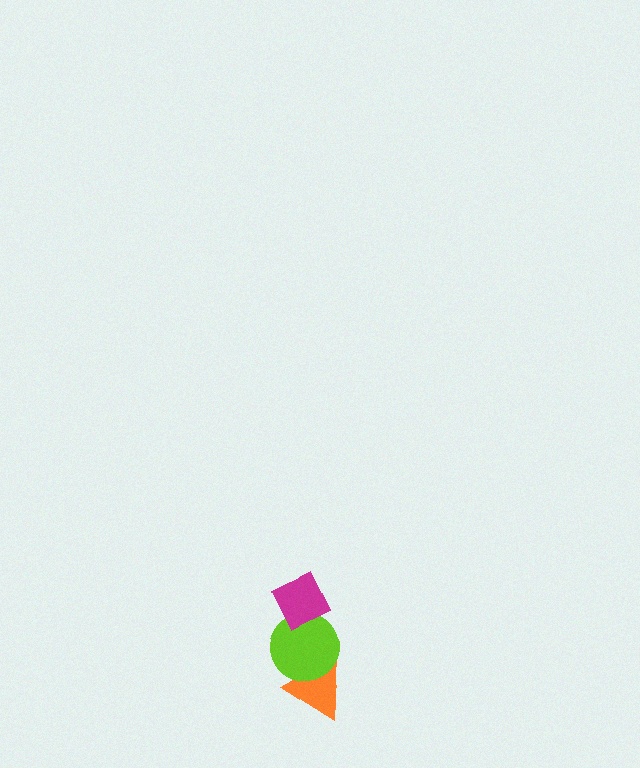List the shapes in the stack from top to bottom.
From top to bottom: the magenta diamond, the lime circle, the orange triangle.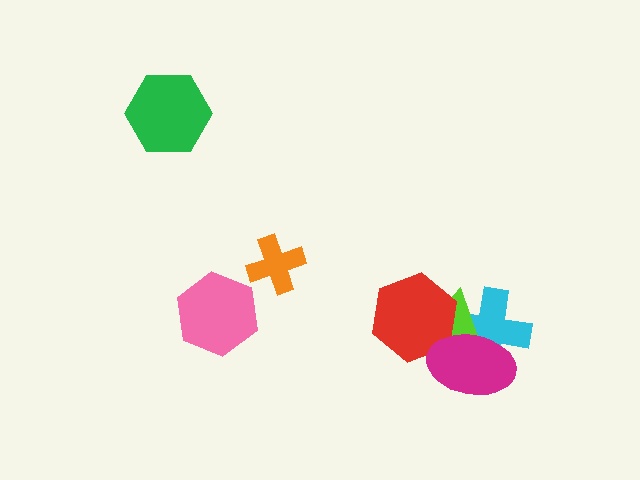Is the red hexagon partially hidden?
Yes, it is partially covered by another shape.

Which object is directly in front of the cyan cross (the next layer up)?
The lime triangle is directly in front of the cyan cross.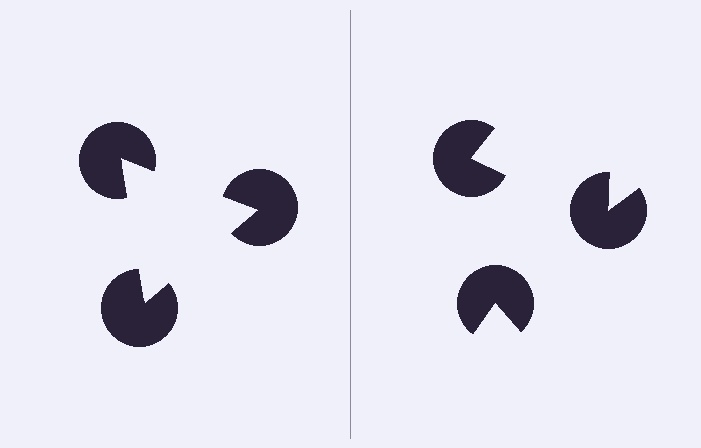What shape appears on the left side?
An illusory triangle.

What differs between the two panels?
The pac-man discs are positioned identically on both sides; only the wedge orientations differ. On the left they align to a triangle; on the right they are misaligned.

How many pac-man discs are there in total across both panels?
6 — 3 on each side.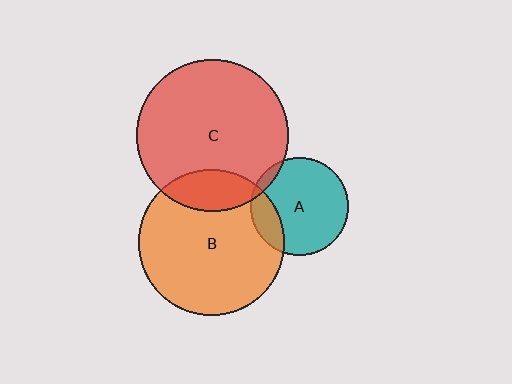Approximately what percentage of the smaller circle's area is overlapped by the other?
Approximately 20%.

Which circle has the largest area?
Circle C (red).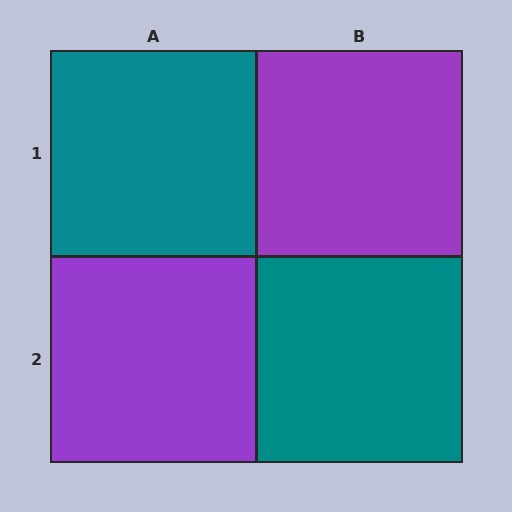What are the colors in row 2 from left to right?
Purple, teal.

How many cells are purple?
2 cells are purple.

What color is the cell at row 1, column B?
Purple.